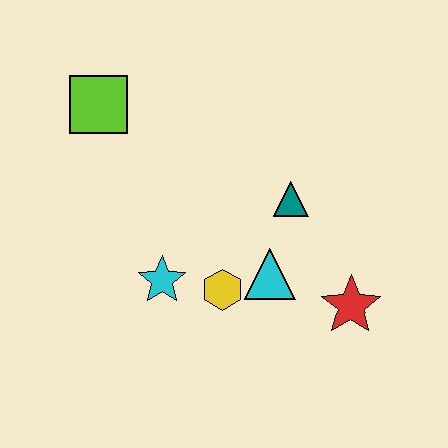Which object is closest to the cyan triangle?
The yellow hexagon is closest to the cyan triangle.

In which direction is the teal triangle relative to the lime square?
The teal triangle is to the right of the lime square.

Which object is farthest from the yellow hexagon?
The lime square is farthest from the yellow hexagon.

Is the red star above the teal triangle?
No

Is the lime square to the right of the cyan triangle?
No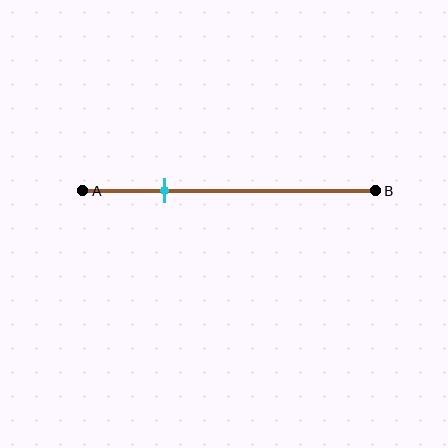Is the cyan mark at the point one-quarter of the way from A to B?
Yes, the mark is approximately at the one-quarter point.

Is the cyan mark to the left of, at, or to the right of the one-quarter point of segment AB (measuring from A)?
The cyan mark is approximately at the one-quarter point of segment AB.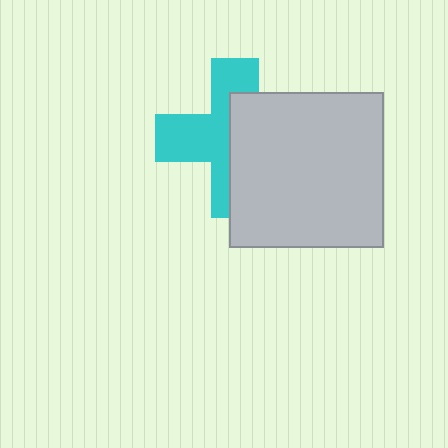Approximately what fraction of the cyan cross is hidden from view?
Roughly 50% of the cyan cross is hidden behind the light gray square.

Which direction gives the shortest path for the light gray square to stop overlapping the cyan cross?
Moving right gives the shortest separation.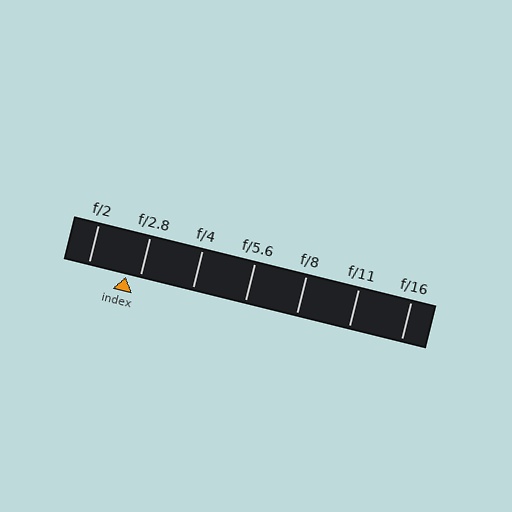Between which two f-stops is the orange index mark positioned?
The index mark is between f/2 and f/2.8.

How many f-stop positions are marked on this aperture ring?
There are 7 f-stop positions marked.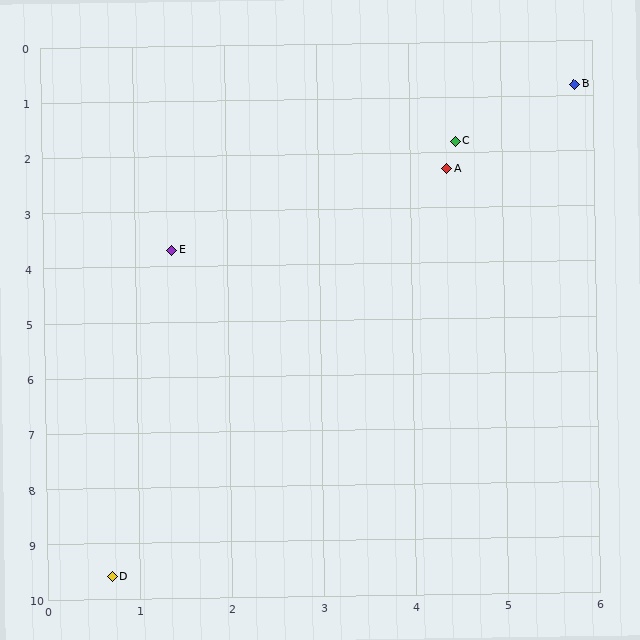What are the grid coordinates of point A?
Point A is at approximately (4.4, 2.3).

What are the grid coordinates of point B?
Point B is at approximately (5.8, 0.8).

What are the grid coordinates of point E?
Point E is at approximately (1.4, 3.7).